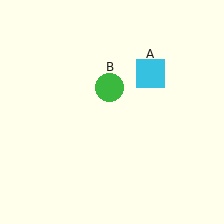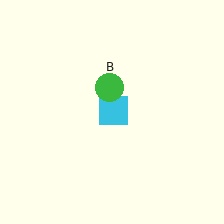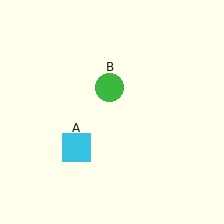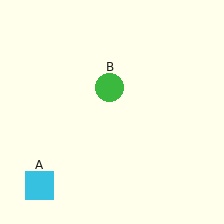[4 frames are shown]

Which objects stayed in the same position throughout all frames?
Green circle (object B) remained stationary.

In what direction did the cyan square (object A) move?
The cyan square (object A) moved down and to the left.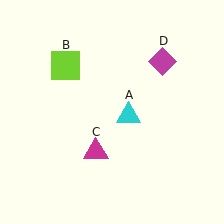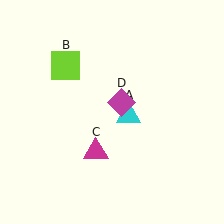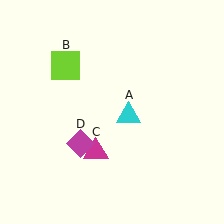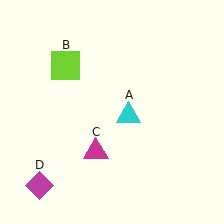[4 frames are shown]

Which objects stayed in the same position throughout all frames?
Cyan triangle (object A) and lime square (object B) and magenta triangle (object C) remained stationary.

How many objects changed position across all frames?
1 object changed position: magenta diamond (object D).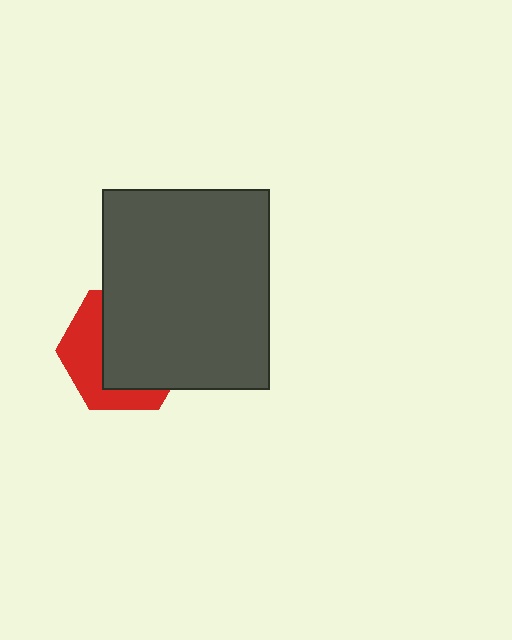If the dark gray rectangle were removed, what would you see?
You would see the complete red hexagon.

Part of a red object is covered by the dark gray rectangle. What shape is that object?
It is a hexagon.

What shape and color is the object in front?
The object in front is a dark gray rectangle.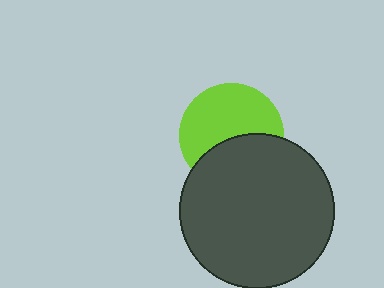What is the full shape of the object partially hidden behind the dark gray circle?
The partially hidden object is a lime circle.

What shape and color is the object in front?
The object in front is a dark gray circle.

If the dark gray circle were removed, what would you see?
You would see the complete lime circle.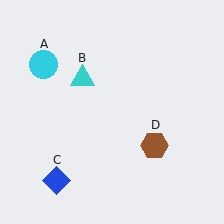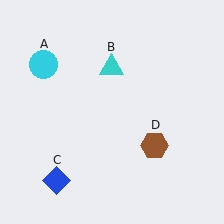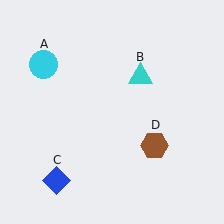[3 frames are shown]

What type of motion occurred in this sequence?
The cyan triangle (object B) rotated clockwise around the center of the scene.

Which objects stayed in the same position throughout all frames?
Cyan circle (object A) and blue diamond (object C) and brown hexagon (object D) remained stationary.